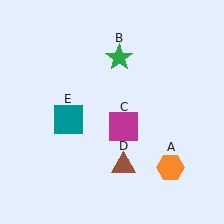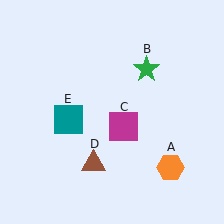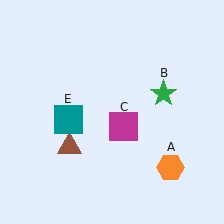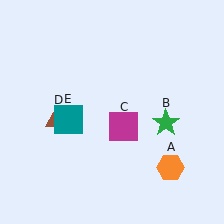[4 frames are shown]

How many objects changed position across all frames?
2 objects changed position: green star (object B), brown triangle (object D).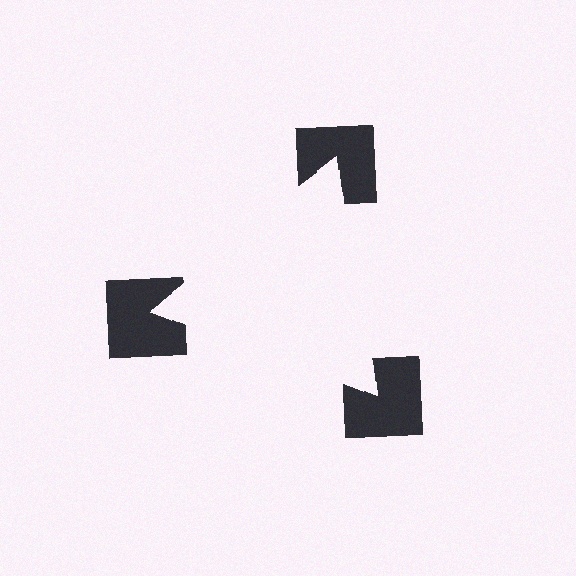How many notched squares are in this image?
There are 3 — one at each vertex of the illusory triangle.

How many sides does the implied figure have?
3 sides.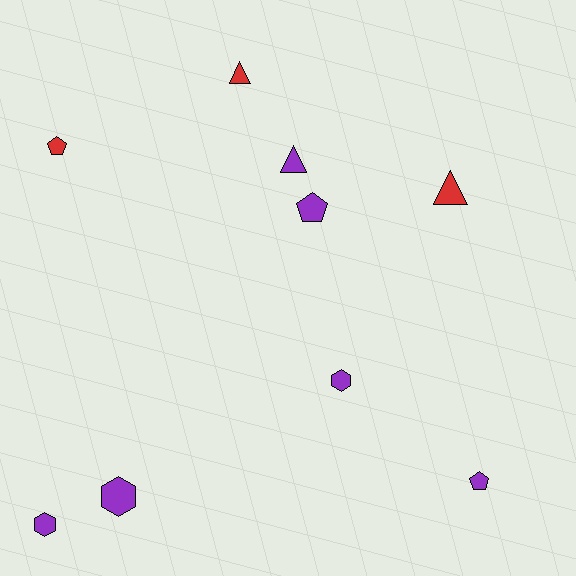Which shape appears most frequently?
Pentagon, with 3 objects.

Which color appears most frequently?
Purple, with 6 objects.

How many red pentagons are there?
There is 1 red pentagon.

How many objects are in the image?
There are 9 objects.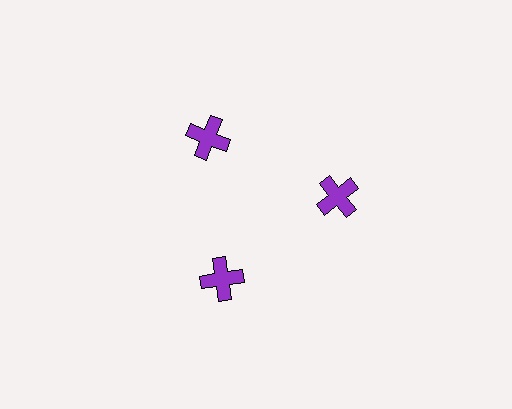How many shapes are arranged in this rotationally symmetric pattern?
There are 3 shapes, arranged in 3 groups of 1.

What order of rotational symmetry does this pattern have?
This pattern has 3-fold rotational symmetry.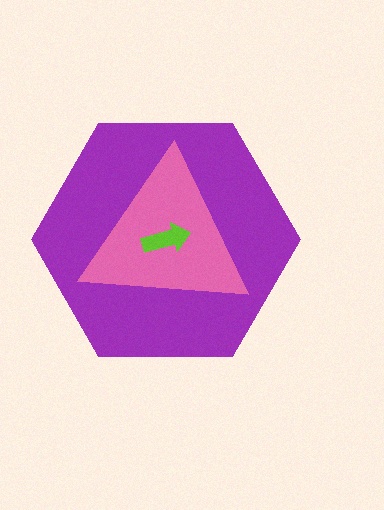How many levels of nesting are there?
3.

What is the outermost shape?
The purple hexagon.